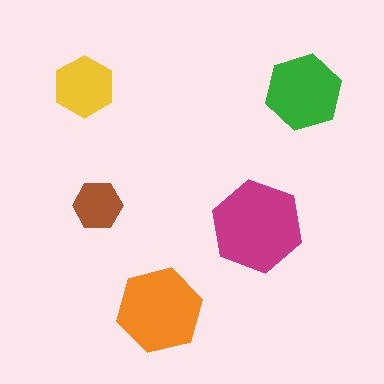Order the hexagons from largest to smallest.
the magenta one, the orange one, the green one, the yellow one, the brown one.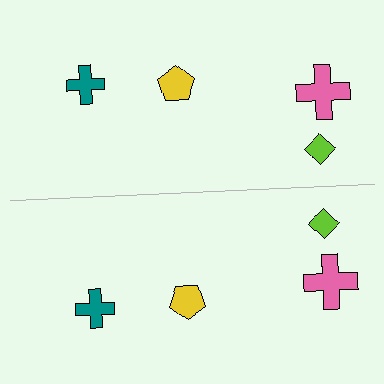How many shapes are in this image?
There are 8 shapes in this image.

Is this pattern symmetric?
Yes, this pattern has bilateral (reflection) symmetry.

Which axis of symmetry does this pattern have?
The pattern has a horizontal axis of symmetry running through the center of the image.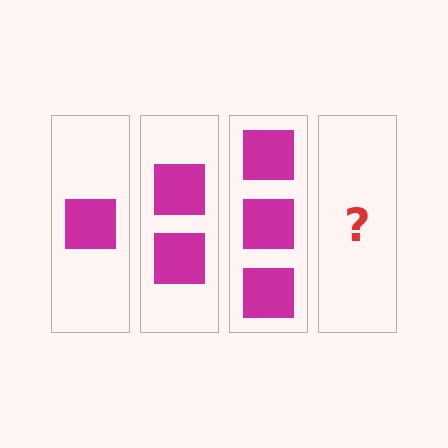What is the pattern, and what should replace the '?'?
The pattern is that each step adds one more square. The '?' should be 4 squares.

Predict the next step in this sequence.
The next step is 4 squares.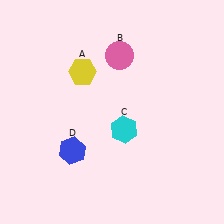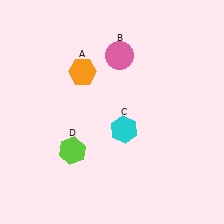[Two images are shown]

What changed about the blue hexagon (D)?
In Image 1, D is blue. In Image 2, it changed to lime.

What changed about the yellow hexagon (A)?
In Image 1, A is yellow. In Image 2, it changed to orange.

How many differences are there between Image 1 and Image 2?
There are 2 differences between the two images.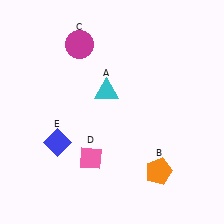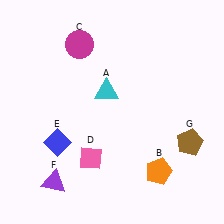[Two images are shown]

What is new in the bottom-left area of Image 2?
A purple triangle (F) was added in the bottom-left area of Image 2.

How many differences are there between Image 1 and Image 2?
There are 2 differences between the two images.